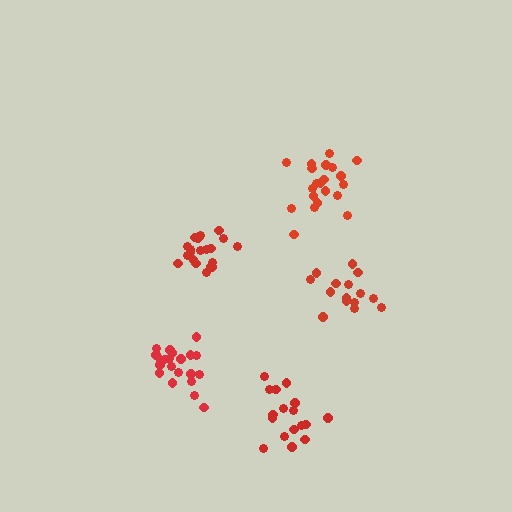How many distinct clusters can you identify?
There are 5 distinct clusters.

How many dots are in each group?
Group 1: 21 dots, Group 2: 20 dots, Group 3: 17 dots, Group 4: 15 dots, Group 5: 21 dots (94 total).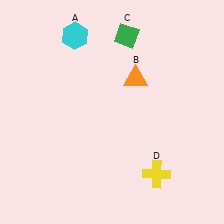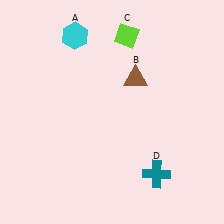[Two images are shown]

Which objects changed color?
B changed from orange to brown. C changed from green to lime. D changed from yellow to teal.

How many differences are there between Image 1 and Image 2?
There are 3 differences between the two images.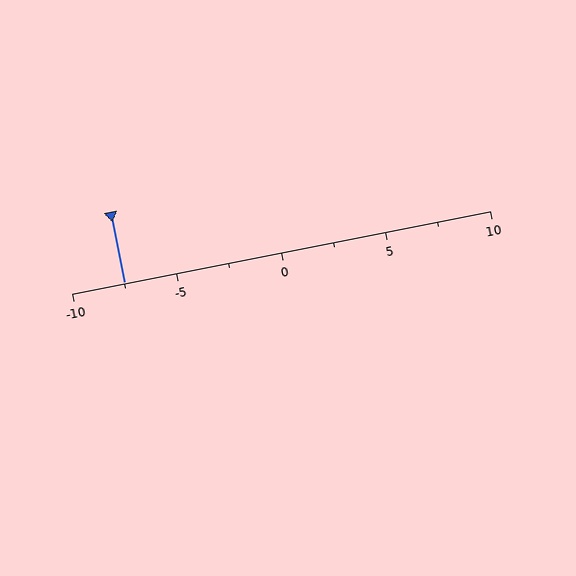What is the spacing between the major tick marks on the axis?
The major ticks are spaced 5 apart.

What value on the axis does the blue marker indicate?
The marker indicates approximately -7.5.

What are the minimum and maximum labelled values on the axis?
The axis runs from -10 to 10.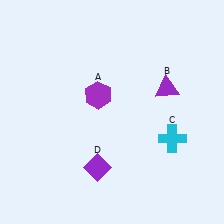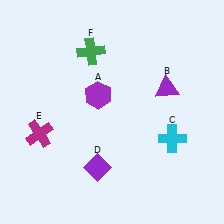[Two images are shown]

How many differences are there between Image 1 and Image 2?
There are 2 differences between the two images.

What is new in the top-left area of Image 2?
A green cross (F) was added in the top-left area of Image 2.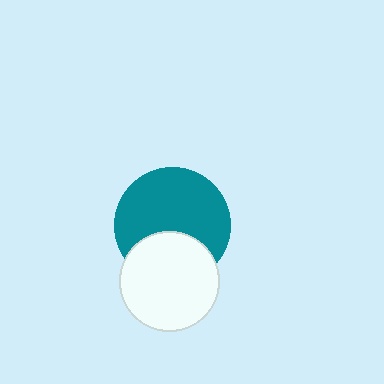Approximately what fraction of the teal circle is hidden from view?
Roughly 32% of the teal circle is hidden behind the white circle.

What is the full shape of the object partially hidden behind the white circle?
The partially hidden object is a teal circle.